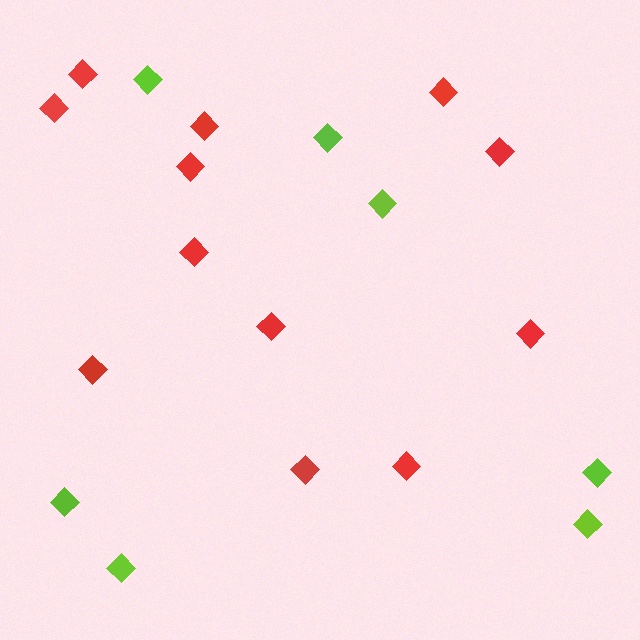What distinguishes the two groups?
There are 2 groups: one group of red diamonds (12) and one group of lime diamonds (7).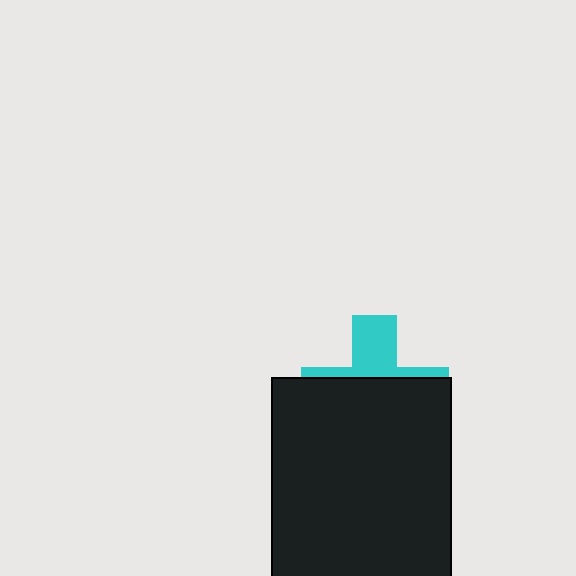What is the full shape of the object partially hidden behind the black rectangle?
The partially hidden object is a cyan cross.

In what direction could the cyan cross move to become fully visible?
The cyan cross could move up. That would shift it out from behind the black rectangle entirely.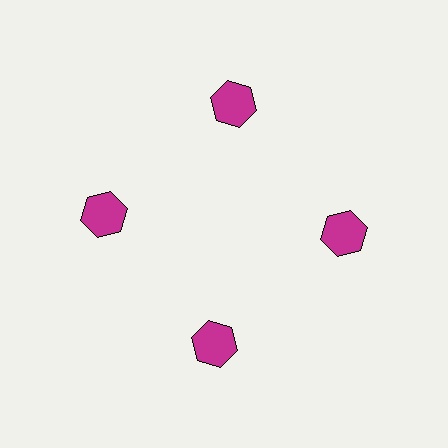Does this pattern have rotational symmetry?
Yes, this pattern has 4-fold rotational symmetry. It looks the same after rotating 90 degrees around the center.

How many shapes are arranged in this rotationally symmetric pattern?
There are 4 shapes, arranged in 4 groups of 1.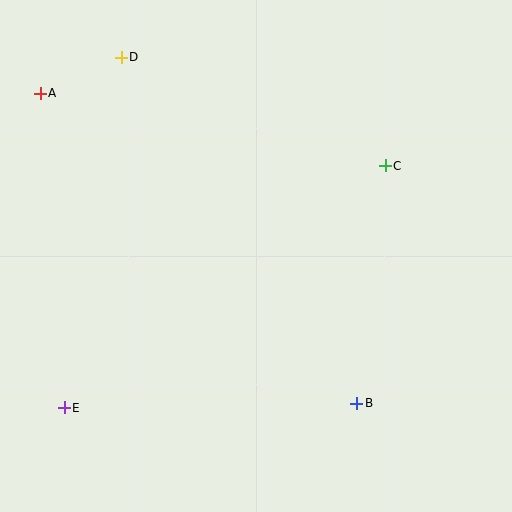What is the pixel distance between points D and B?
The distance between D and B is 418 pixels.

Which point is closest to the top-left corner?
Point A is closest to the top-left corner.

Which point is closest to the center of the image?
Point C at (385, 166) is closest to the center.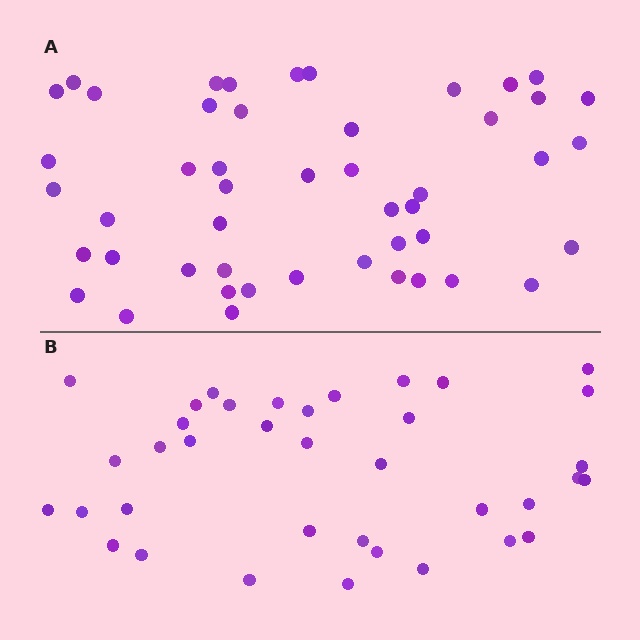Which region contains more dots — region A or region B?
Region A (the top region) has more dots.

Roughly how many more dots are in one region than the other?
Region A has roughly 12 or so more dots than region B.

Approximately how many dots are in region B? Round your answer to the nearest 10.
About 40 dots. (The exact count is 37, which rounds to 40.)